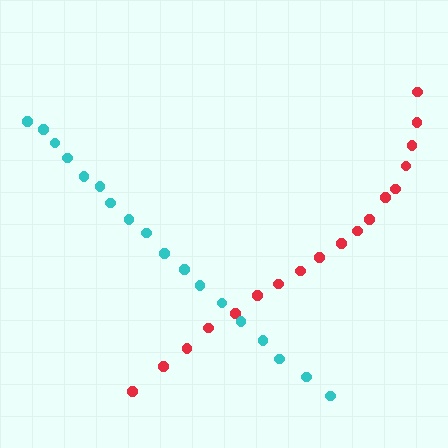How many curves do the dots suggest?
There are 2 distinct paths.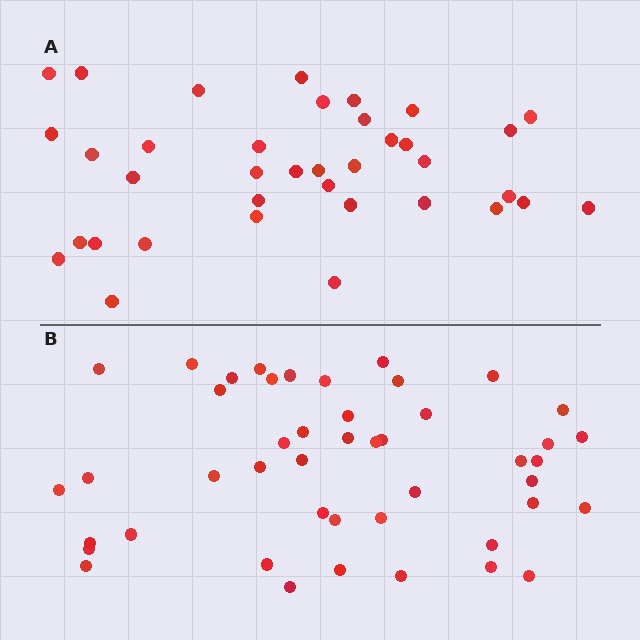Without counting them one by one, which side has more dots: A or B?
Region B (the bottom region) has more dots.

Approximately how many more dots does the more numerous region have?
Region B has roughly 8 or so more dots than region A.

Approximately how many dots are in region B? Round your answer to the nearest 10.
About 50 dots. (The exact count is 46, which rounds to 50.)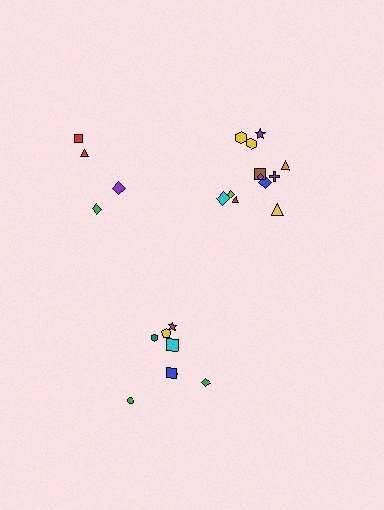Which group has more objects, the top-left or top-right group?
The top-right group.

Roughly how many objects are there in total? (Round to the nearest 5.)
Roughly 25 objects in total.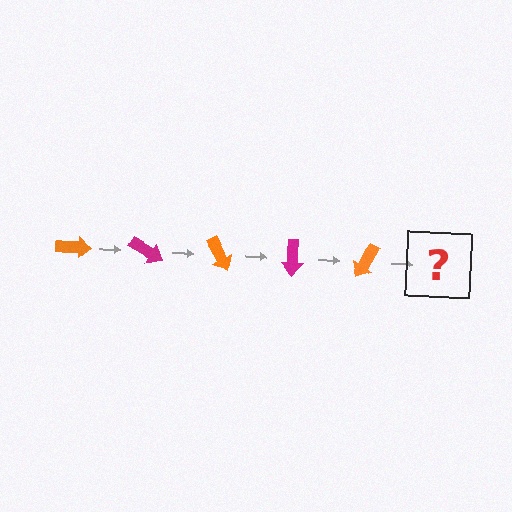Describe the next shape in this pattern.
It should be a magenta arrow, rotated 150 degrees from the start.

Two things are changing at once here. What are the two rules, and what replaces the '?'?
The two rules are that it rotates 30 degrees each step and the color cycles through orange and magenta. The '?' should be a magenta arrow, rotated 150 degrees from the start.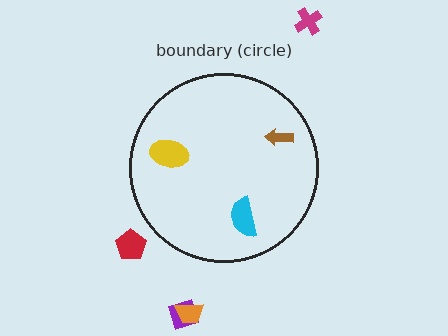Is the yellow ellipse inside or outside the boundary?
Inside.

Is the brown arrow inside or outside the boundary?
Inside.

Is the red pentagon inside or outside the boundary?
Outside.